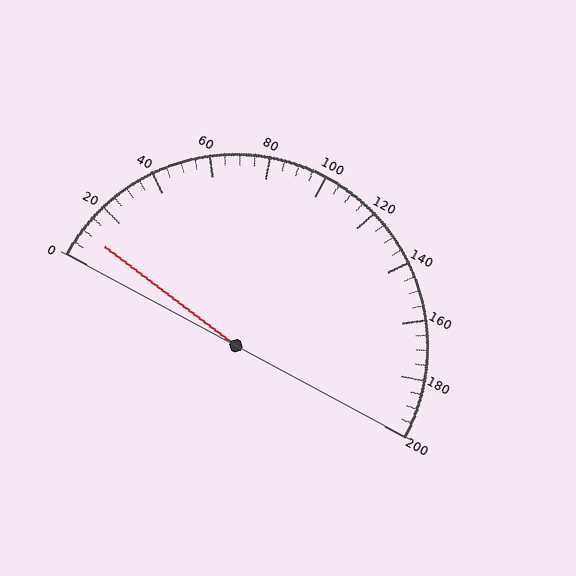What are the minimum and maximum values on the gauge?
The gauge ranges from 0 to 200.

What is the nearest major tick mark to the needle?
The nearest major tick mark is 0.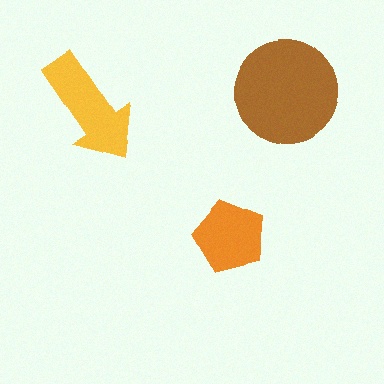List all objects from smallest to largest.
The orange pentagon, the yellow arrow, the brown circle.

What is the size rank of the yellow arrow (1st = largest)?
2nd.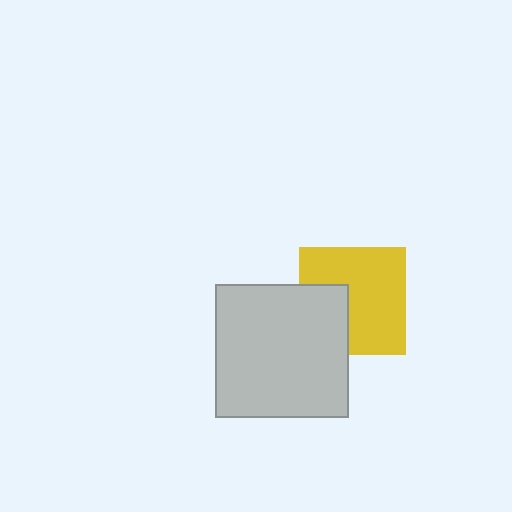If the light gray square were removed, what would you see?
You would see the complete yellow square.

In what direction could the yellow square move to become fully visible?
The yellow square could move right. That would shift it out from behind the light gray square entirely.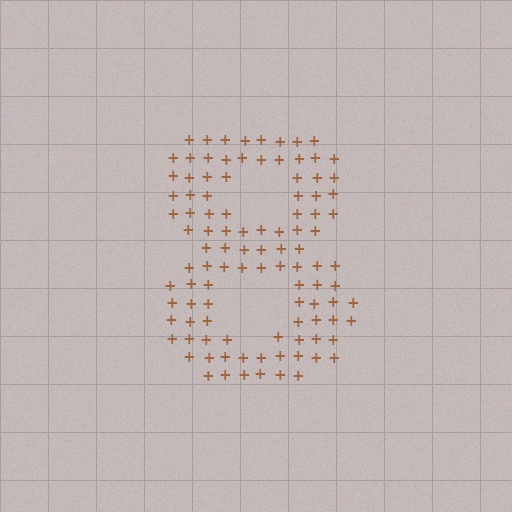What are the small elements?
The small elements are plus signs.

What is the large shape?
The large shape is the digit 8.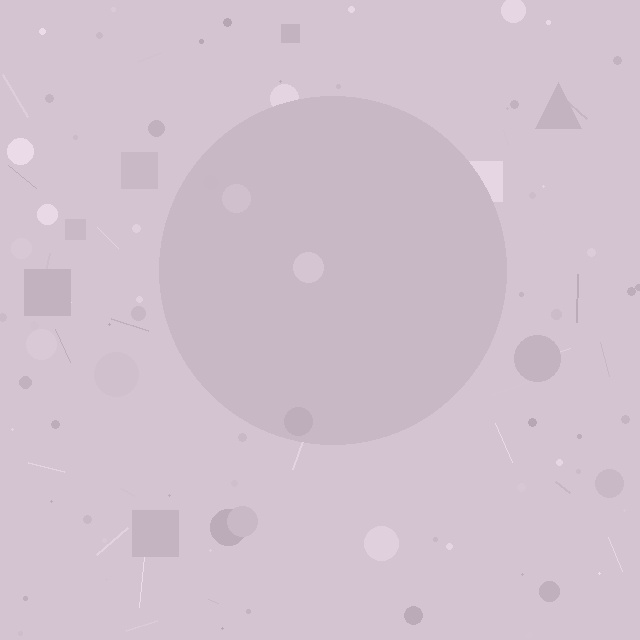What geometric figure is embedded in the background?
A circle is embedded in the background.